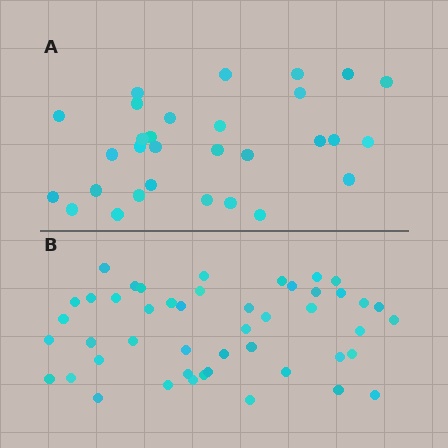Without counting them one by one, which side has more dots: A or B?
Region B (the bottom region) has more dots.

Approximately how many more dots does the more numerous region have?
Region B has approximately 15 more dots than region A.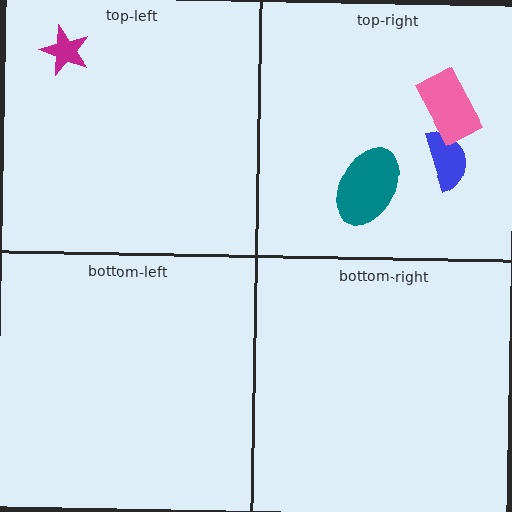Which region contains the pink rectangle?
The top-right region.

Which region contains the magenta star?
The top-left region.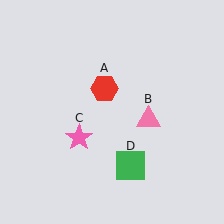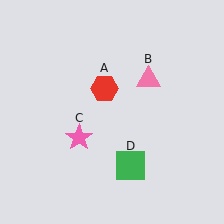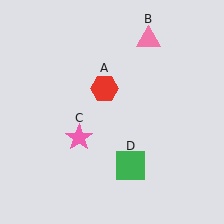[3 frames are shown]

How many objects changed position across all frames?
1 object changed position: pink triangle (object B).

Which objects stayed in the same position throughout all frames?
Red hexagon (object A) and pink star (object C) and green square (object D) remained stationary.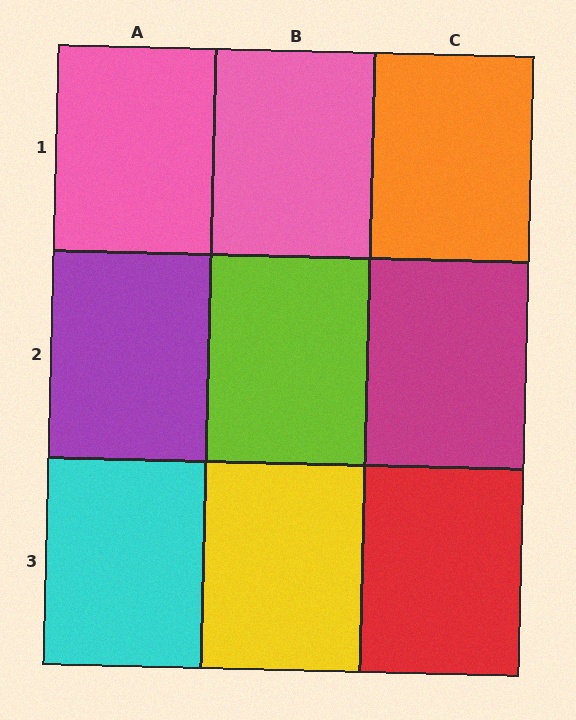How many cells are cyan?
1 cell is cyan.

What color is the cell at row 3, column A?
Cyan.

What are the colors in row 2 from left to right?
Purple, lime, magenta.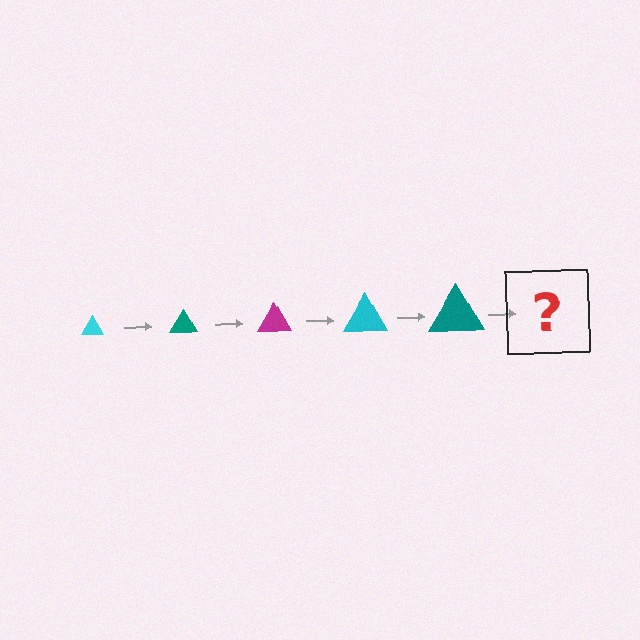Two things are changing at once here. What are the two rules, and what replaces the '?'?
The two rules are that the triangle grows larger each step and the color cycles through cyan, teal, and magenta. The '?' should be a magenta triangle, larger than the previous one.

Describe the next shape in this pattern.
It should be a magenta triangle, larger than the previous one.